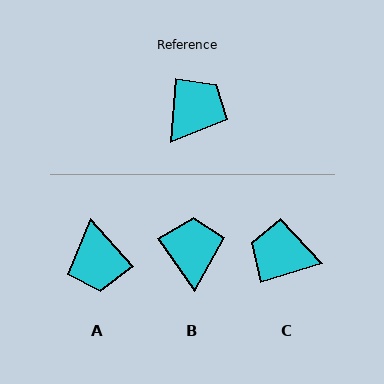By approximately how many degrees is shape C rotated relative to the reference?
Approximately 111 degrees counter-clockwise.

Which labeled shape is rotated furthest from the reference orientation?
A, about 135 degrees away.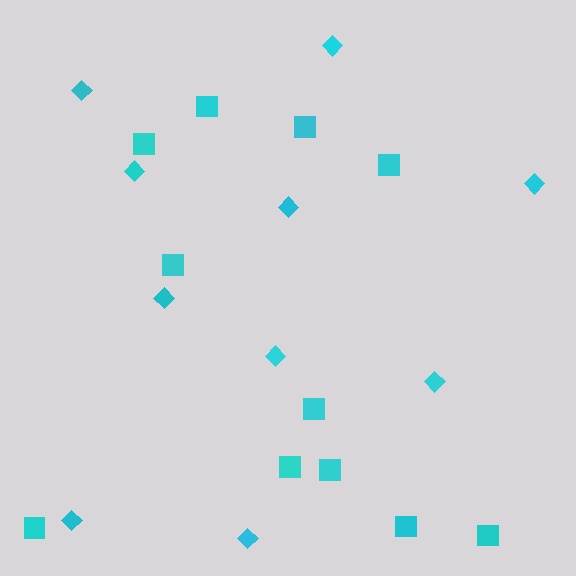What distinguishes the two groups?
There are 2 groups: one group of squares (11) and one group of diamonds (10).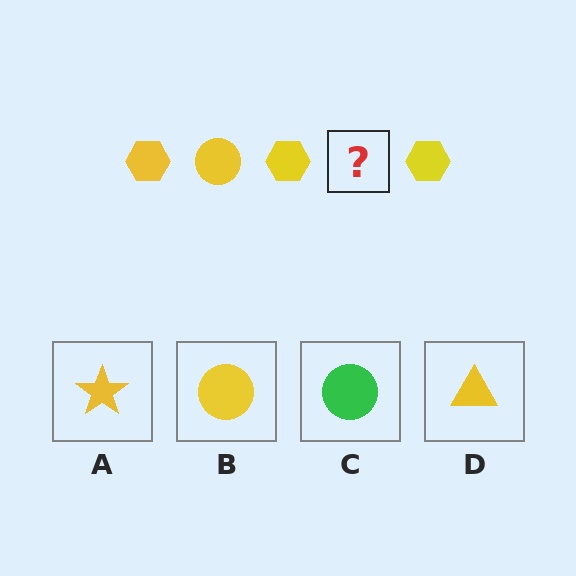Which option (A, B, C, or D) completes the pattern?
B.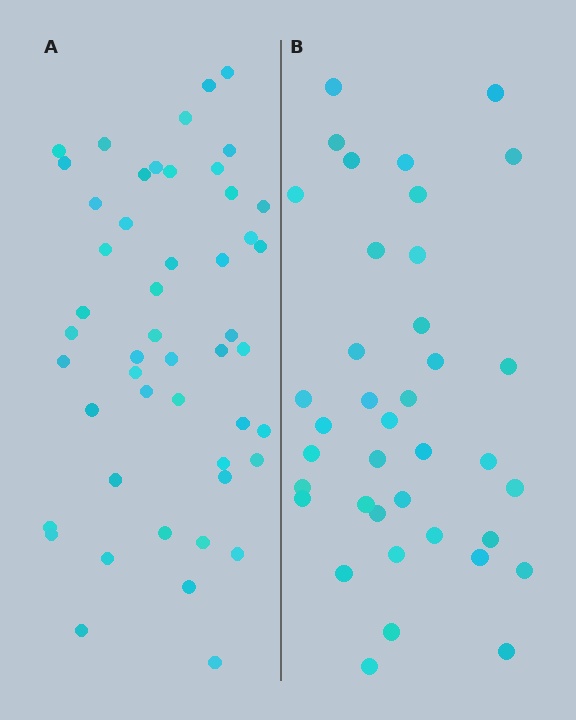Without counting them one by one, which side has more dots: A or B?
Region A (the left region) has more dots.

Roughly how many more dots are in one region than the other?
Region A has roughly 12 or so more dots than region B.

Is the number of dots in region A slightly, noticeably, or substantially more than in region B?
Region A has noticeably more, but not dramatically so. The ratio is roughly 1.3 to 1.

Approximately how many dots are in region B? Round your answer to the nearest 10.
About 40 dots. (The exact count is 38, which rounds to 40.)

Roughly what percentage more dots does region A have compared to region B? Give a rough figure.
About 30% more.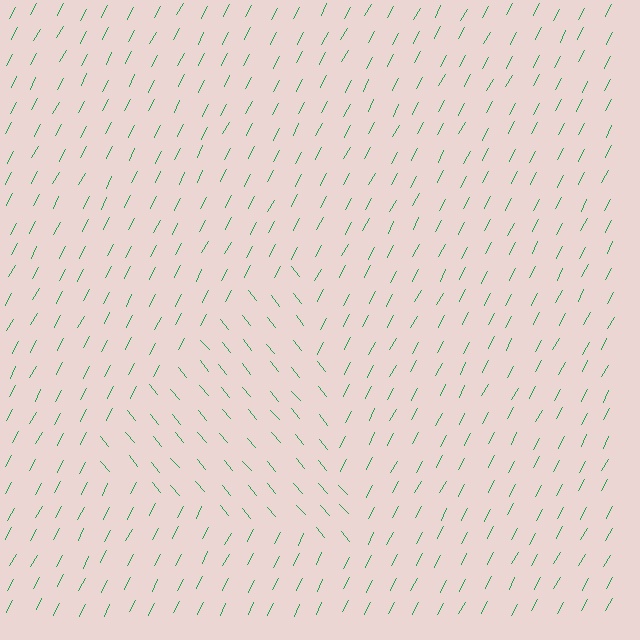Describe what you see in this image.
The image is filled with small green line segments. A triangle region in the image has lines oriented differently from the surrounding lines, creating a visible texture boundary.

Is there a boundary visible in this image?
Yes, there is a texture boundary formed by a change in line orientation.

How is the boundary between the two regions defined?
The boundary is defined purely by a change in line orientation (approximately 67 degrees difference). All lines are the same color and thickness.